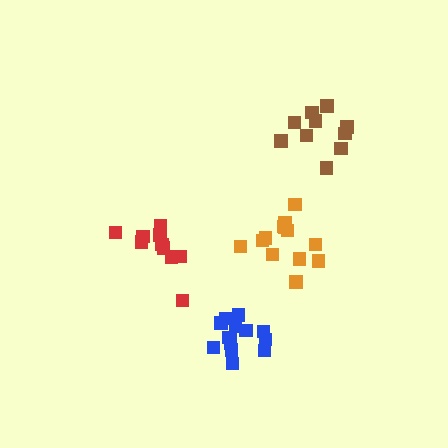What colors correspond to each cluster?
The clusters are colored: red, orange, blue, brown.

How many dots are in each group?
Group 1: 10 dots, Group 2: 14 dots, Group 3: 14 dots, Group 4: 10 dots (48 total).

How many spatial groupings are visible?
There are 4 spatial groupings.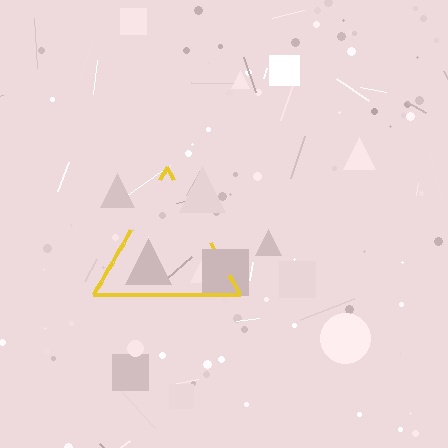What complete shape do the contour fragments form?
The contour fragments form a triangle.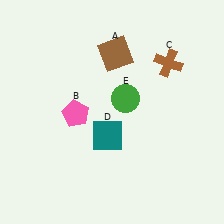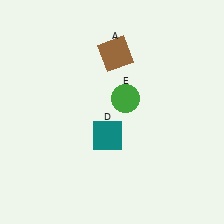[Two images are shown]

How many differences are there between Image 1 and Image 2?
There are 2 differences between the two images.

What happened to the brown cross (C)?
The brown cross (C) was removed in Image 2. It was in the top-right area of Image 1.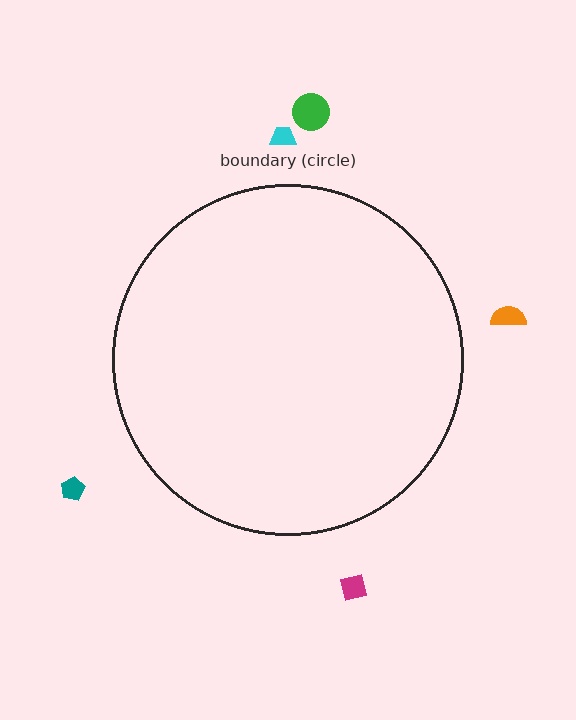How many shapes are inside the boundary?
0 inside, 5 outside.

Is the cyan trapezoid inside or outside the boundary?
Outside.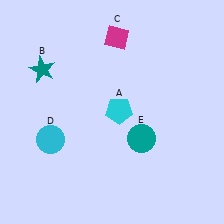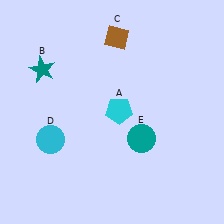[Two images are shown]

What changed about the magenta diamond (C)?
In Image 1, C is magenta. In Image 2, it changed to brown.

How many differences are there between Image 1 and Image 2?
There is 1 difference between the two images.